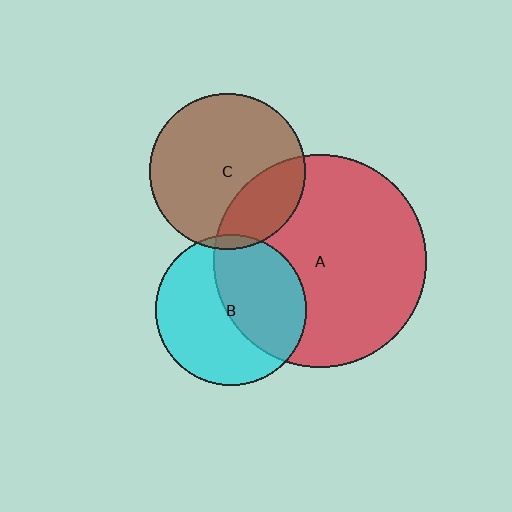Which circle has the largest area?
Circle A (red).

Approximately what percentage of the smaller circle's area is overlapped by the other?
Approximately 5%.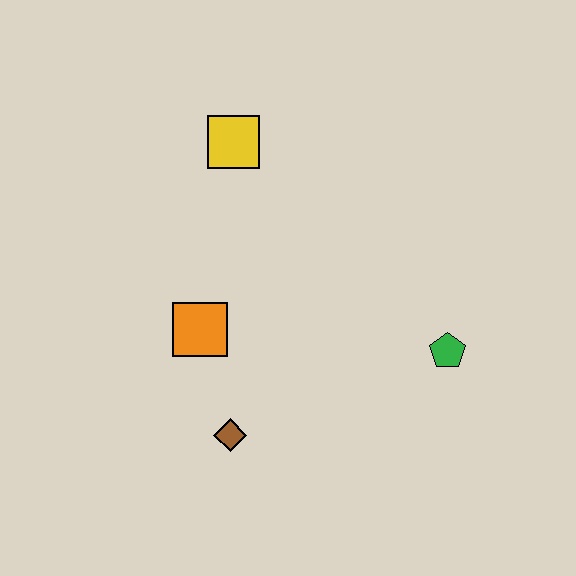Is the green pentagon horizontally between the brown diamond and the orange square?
No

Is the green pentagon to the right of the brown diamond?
Yes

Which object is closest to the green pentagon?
The brown diamond is closest to the green pentagon.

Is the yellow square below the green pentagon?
No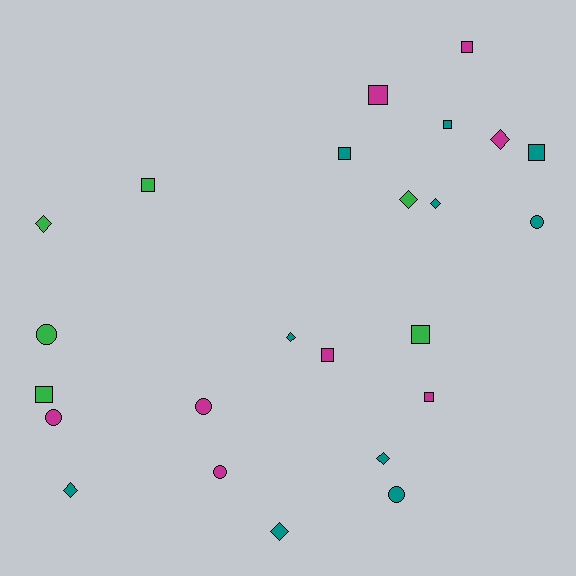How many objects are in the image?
There are 24 objects.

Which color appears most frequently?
Teal, with 10 objects.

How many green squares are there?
There are 3 green squares.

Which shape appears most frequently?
Square, with 10 objects.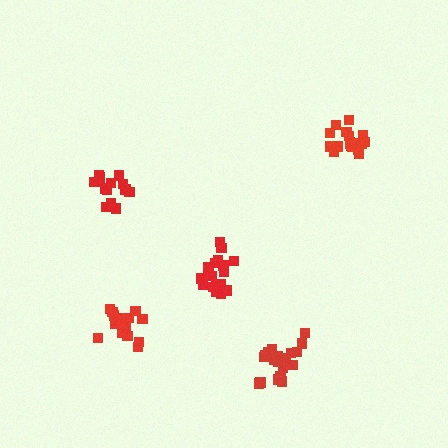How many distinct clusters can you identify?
There are 5 distinct clusters.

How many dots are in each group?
Group 1: 18 dots, Group 2: 18 dots, Group 3: 20 dots, Group 4: 14 dots, Group 5: 14 dots (84 total).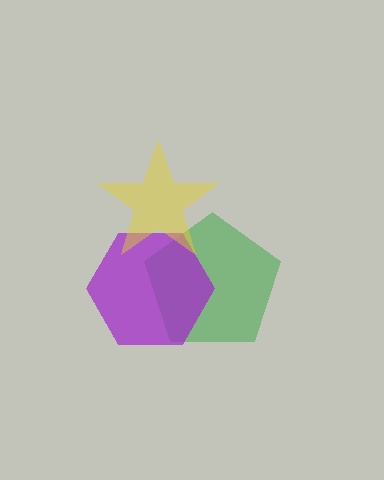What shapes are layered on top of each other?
The layered shapes are: a green pentagon, a purple hexagon, a yellow star.